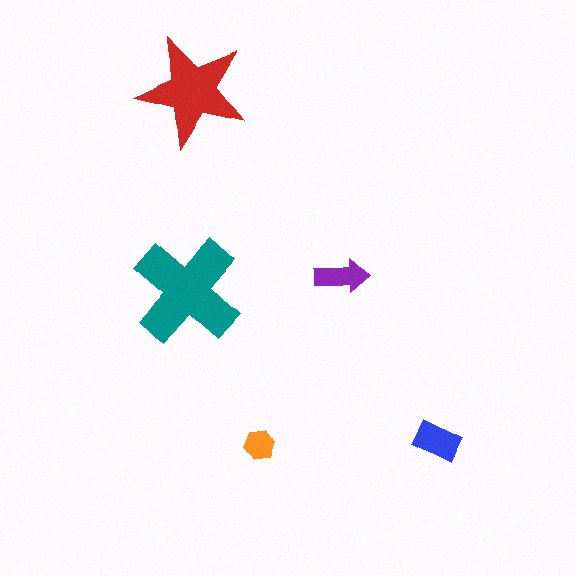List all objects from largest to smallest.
The teal cross, the red star, the blue rectangle, the purple arrow, the orange hexagon.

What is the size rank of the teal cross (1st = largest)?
1st.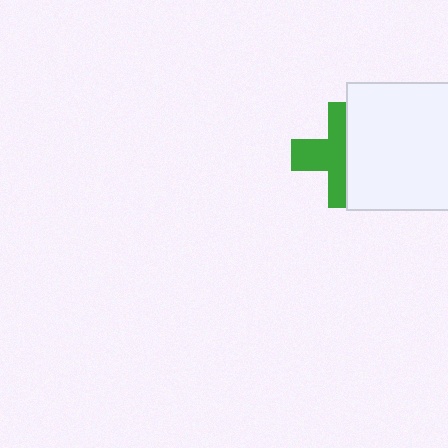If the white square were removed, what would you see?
You would see the complete green cross.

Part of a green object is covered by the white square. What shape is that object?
It is a cross.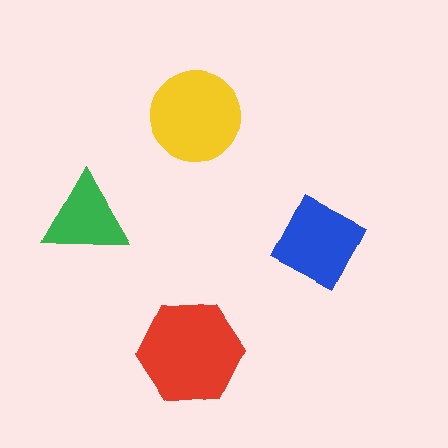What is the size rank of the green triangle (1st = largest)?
4th.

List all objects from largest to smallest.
The red hexagon, the yellow circle, the blue square, the green triangle.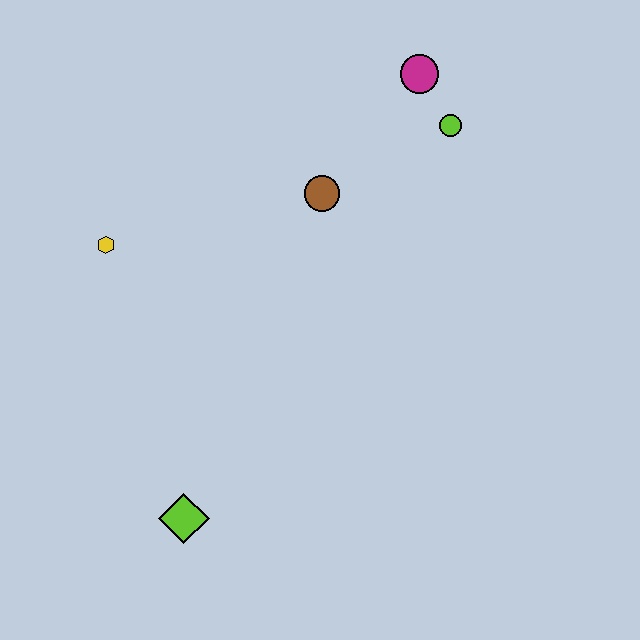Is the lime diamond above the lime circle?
No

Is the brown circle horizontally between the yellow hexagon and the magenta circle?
Yes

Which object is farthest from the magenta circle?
The lime diamond is farthest from the magenta circle.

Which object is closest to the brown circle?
The lime circle is closest to the brown circle.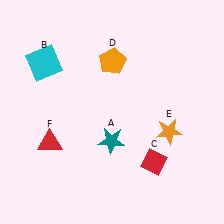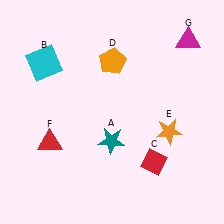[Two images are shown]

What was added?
A magenta triangle (G) was added in Image 2.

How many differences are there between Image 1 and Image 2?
There is 1 difference between the two images.